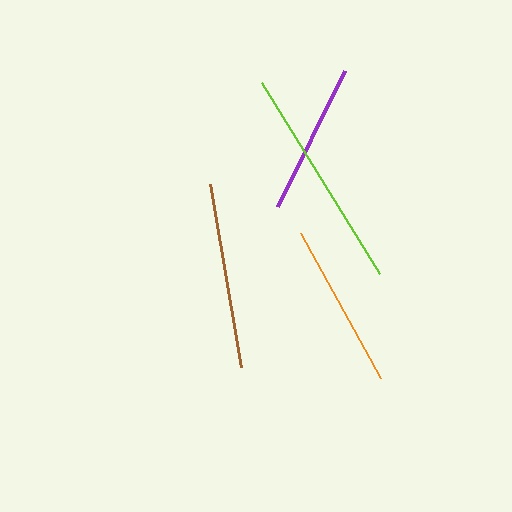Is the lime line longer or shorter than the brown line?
The lime line is longer than the brown line.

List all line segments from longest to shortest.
From longest to shortest: lime, brown, orange, purple.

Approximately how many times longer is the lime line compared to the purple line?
The lime line is approximately 1.5 times the length of the purple line.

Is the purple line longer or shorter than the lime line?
The lime line is longer than the purple line.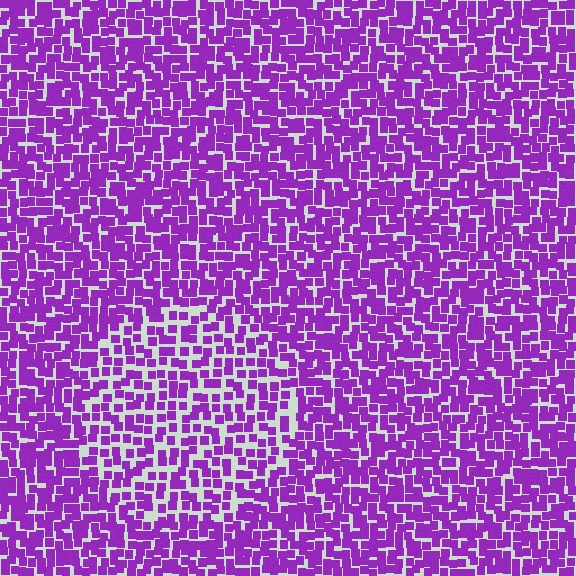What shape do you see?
I see a circle.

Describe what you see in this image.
The image contains small purple elements arranged at two different densities. A circle-shaped region is visible where the elements are less densely packed than the surrounding area.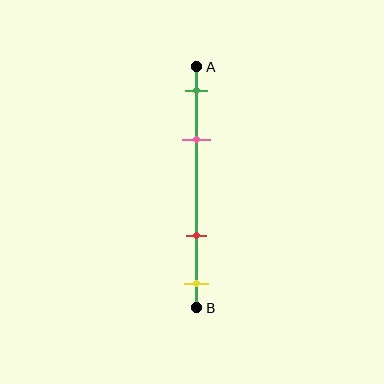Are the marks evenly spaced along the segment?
No, the marks are not evenly spaced.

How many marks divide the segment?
There are 4 marks dividing the segment.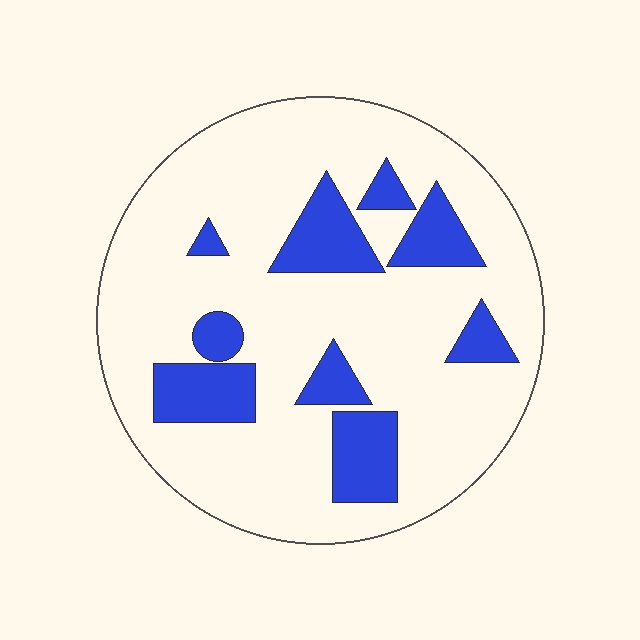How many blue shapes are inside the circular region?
9.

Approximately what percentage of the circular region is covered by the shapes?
Approximately 20%.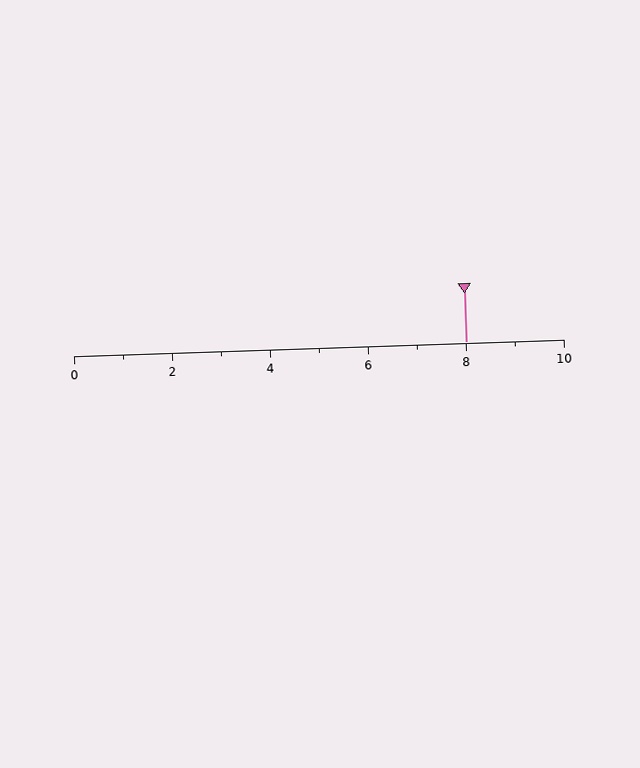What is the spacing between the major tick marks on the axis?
The major ticks are spaced 2 apart.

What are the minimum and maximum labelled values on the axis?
The axis runs from 0 to 10.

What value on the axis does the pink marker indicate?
The marker indicates approximately 8.